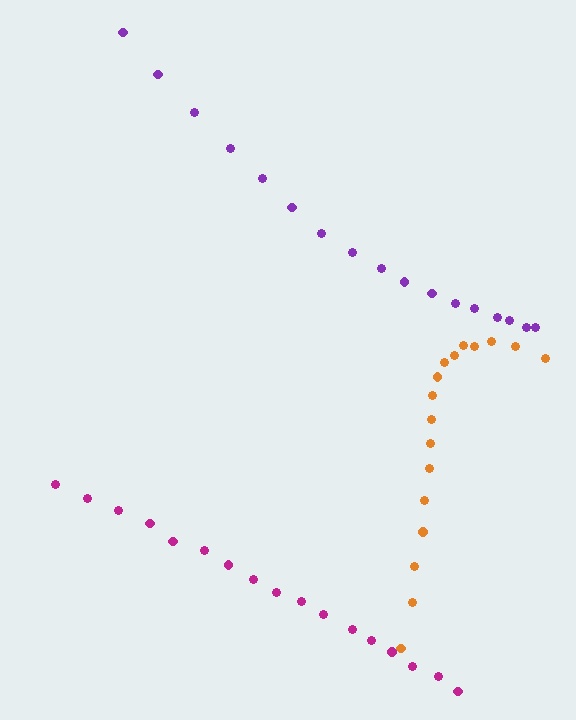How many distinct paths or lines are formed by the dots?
There are 3 distinct paths.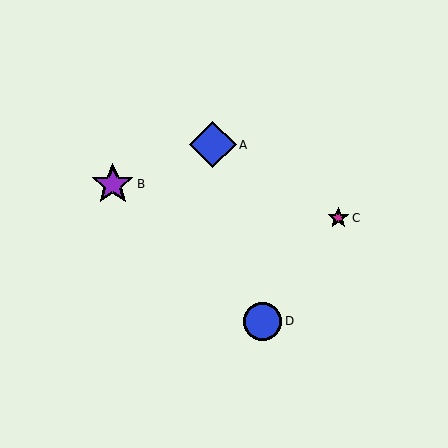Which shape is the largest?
The blue diamond (labeled A) is the largest.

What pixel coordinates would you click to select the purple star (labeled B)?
Click at (113, 184) to select the purple star B.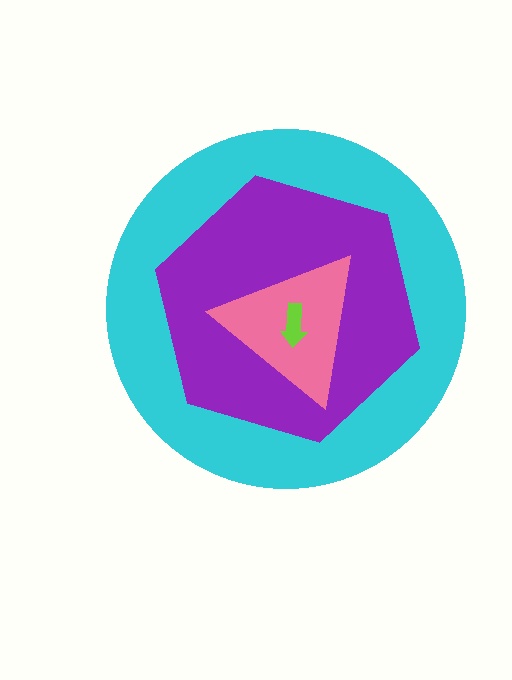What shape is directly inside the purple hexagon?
The pink triangle.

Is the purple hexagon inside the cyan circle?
Yes.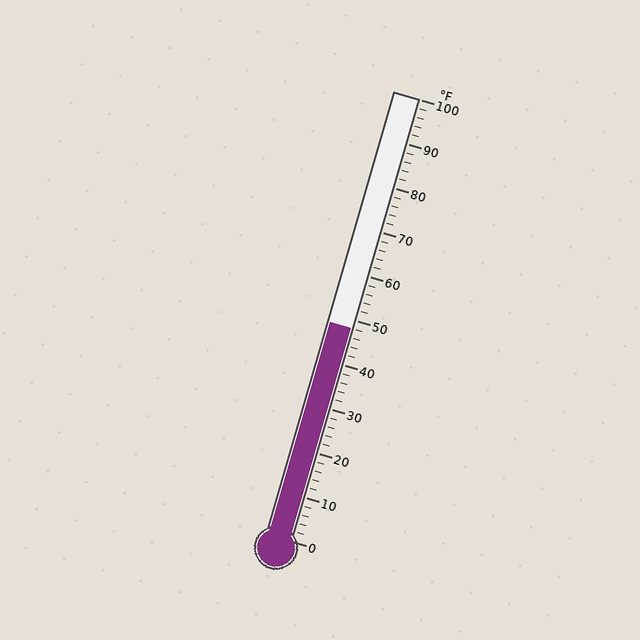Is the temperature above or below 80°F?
The temperature is below 80°F.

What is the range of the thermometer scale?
The thermometer scale ranges from 0°F to 100°F.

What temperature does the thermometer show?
The thermometer shows approximately 48°F.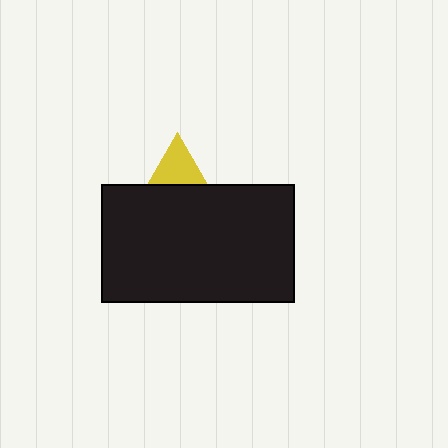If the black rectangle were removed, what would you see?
You would see the complete yellow triangle.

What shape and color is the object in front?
The object in front is a black rectangle.